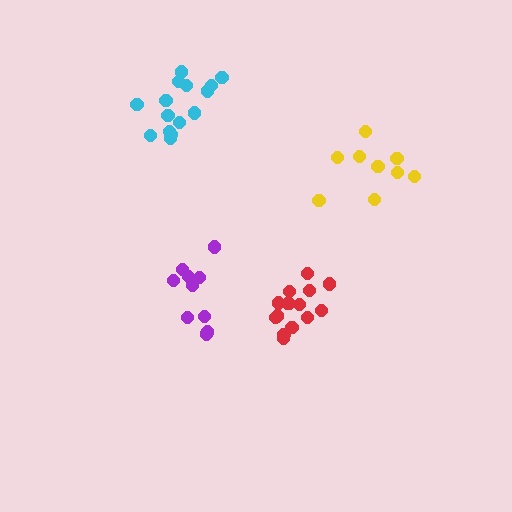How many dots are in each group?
Group 1: 15 dots, Group 2: 10 dots, Group 3: 9 dots, Group 4: 15 dots (49 total).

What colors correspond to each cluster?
The clusters are colored: red, purple, yellow, cyan.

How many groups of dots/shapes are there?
There are 4 groups.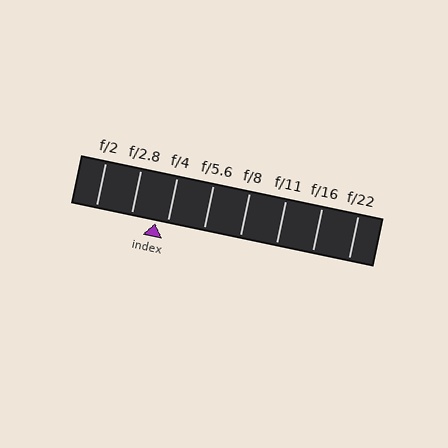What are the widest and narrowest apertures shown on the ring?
The widest aperture shown is f/2 and the narrowest is f/22.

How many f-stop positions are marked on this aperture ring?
There are 8 f-stop positions marked.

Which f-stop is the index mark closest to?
The index mark is closest to f/4.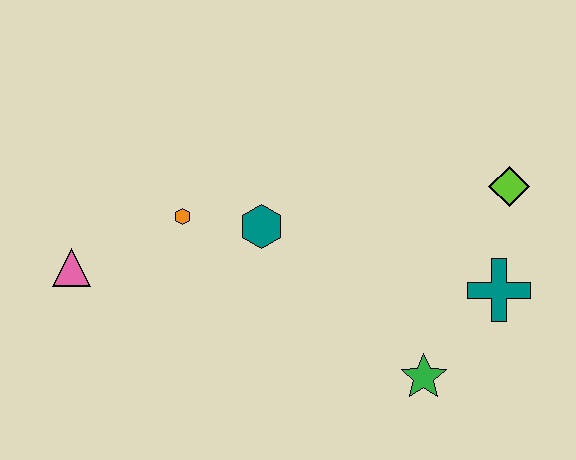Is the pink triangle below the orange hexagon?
Yes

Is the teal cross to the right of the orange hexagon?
Yes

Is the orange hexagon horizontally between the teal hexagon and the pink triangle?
Yes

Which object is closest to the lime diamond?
The teal cross is closest to the lime diamond.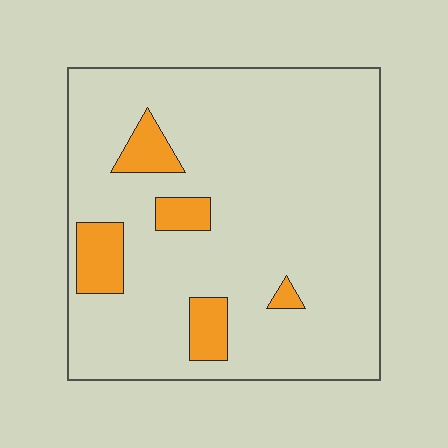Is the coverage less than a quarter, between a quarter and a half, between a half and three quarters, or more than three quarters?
Less than a quarter.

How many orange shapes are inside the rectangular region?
5.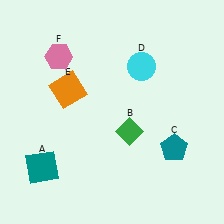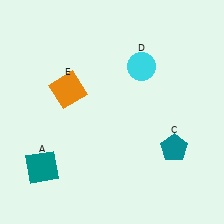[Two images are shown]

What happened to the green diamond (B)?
The green diamond (B) was removed in Image 2. It was in the bottom-right area of Image 1.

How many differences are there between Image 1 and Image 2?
There are 2 differences between the two images.